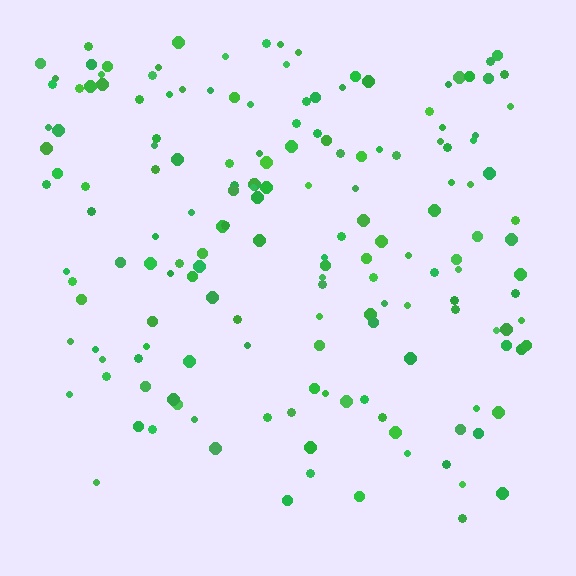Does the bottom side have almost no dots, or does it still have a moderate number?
Still a moderate number, just noticeably fewer than the top.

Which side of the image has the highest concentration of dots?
The top.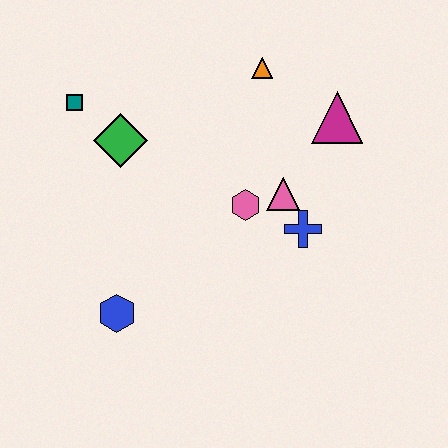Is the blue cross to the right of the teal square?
Yes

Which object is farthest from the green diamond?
The magenta triangle is farthest from the green diamond.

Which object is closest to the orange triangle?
The magenta triangle is closest to the orange triangle.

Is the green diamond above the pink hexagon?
Yes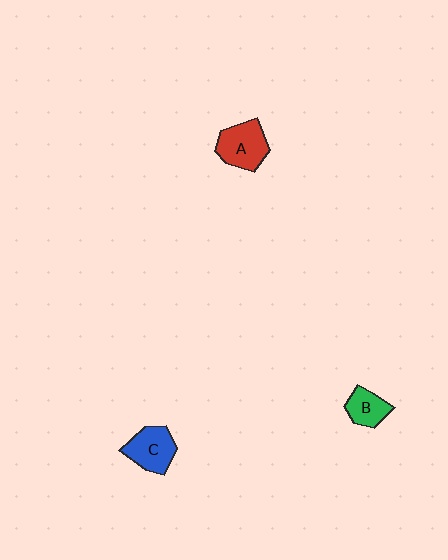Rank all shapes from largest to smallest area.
From largest to smallest: A (red), C (blue), B (green).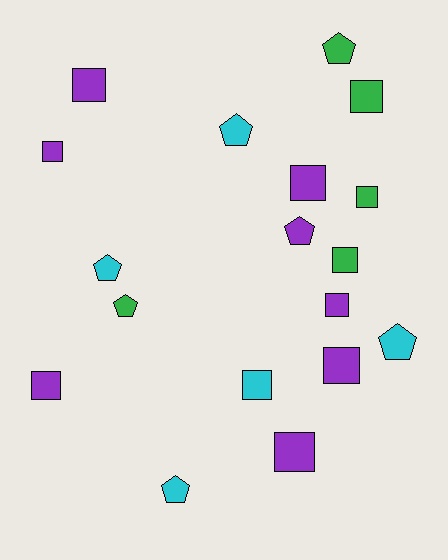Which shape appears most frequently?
Square, with 11 objects.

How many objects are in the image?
There are 18 objects.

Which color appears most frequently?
Purple, with 8 objects.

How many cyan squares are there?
There is 1 cyan square.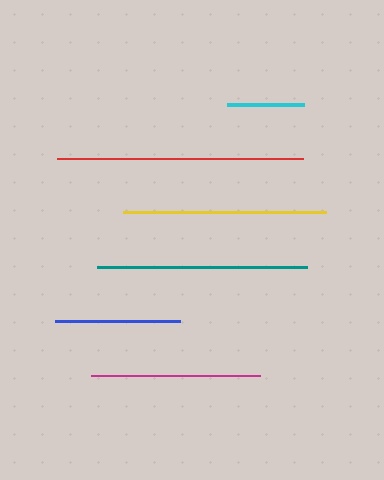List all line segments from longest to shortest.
From longest to shortest: red, teal, yellow, magenta, blue, cyan.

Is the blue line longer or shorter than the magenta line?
The magenta line is longer than the blue line.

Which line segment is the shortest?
The cyan line is the shortest at approximately 78 pixels.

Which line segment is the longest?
The red line is the longest at approximately 245 pixels.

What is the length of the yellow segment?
The yellow segment is approximately 203 pixels long.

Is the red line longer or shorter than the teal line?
The red line is longer than the teal line.